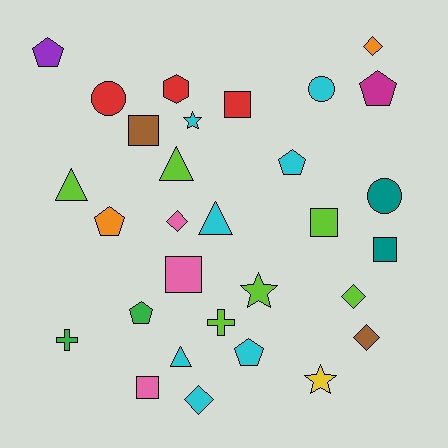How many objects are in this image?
There are 30 objects.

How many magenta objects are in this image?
There is 1 magenta object.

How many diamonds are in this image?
There are 5 diamonds.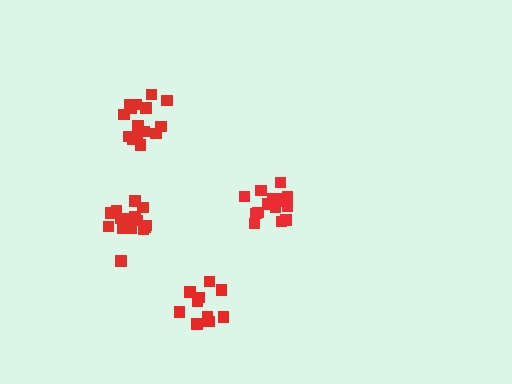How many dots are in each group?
Group 1: 16 dots, Group 2: 16 dots, Group 3: 16 dots, Group 4: 10 dots (58 total).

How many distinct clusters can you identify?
There are 4 distinct clusters.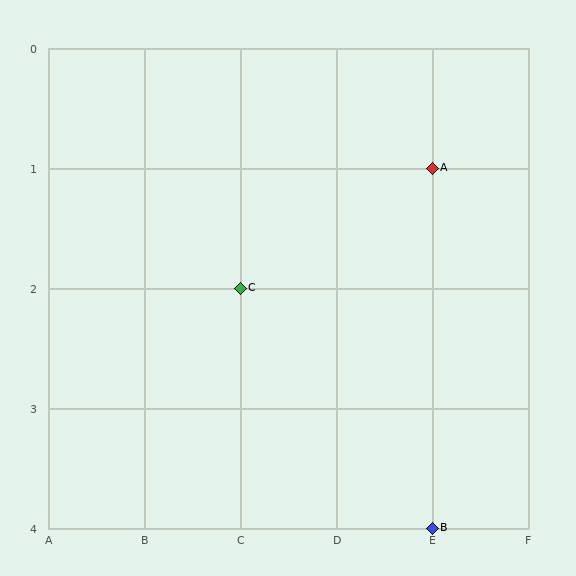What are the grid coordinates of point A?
Point A is at grid coordinates (E, 1).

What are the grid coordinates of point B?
Point B is at grid coordinates (E, 4).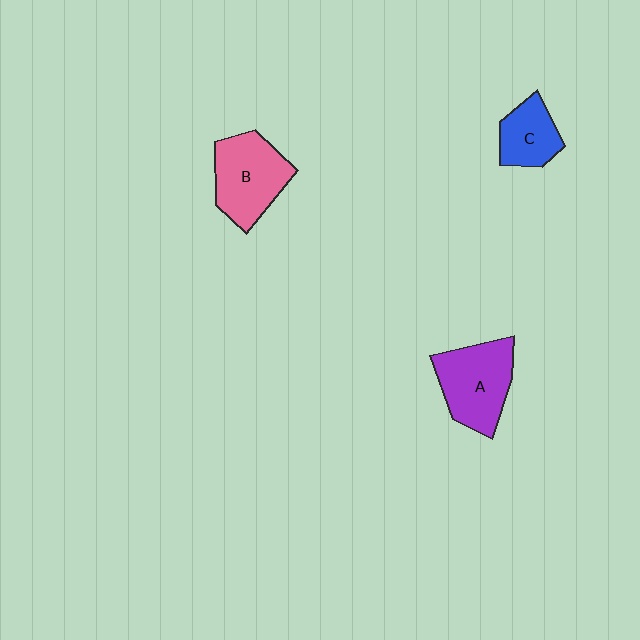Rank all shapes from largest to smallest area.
From largest to smallest: A (purple), B (pink), C (blue).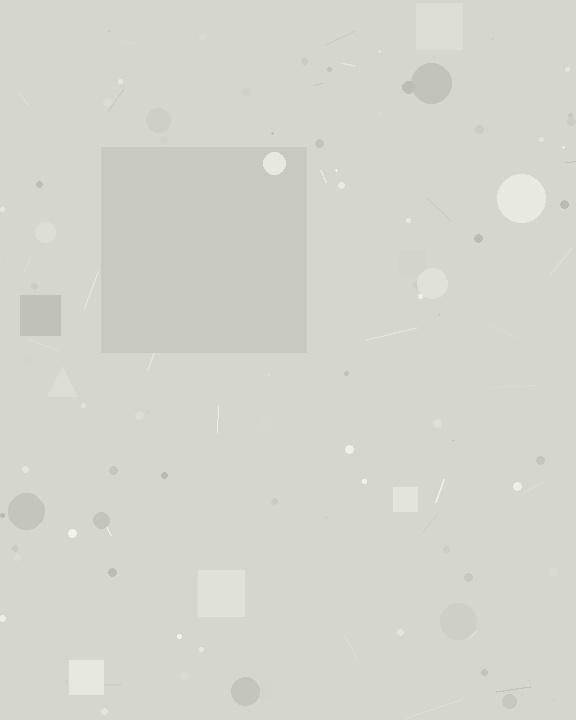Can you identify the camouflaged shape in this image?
The camouflaged shape is a square.